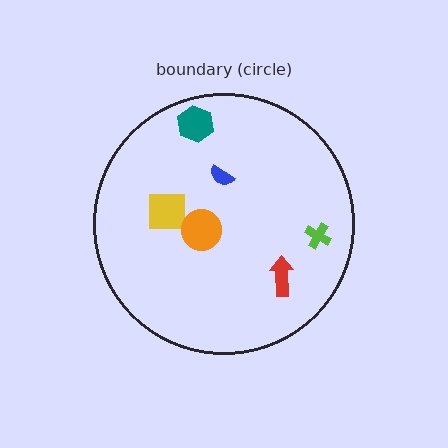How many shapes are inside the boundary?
6 inside, 0 outside.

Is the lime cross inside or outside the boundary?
Inside.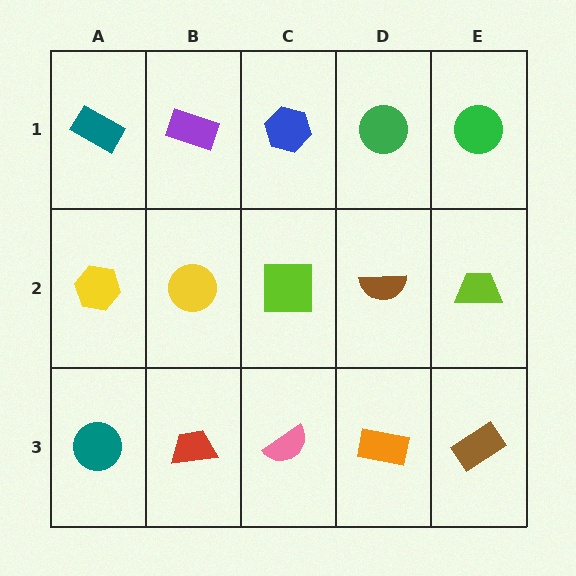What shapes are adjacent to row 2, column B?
A purple rectangle (row 1, column B), a red trapezoid (row 3, column B), a yellow hexagon (row 2, column A), a lime square (row 2, column C).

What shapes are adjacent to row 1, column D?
A brown semicircle (row 2, column D), a blue hexagon (row 1, column C), a green circle (row 1, column E).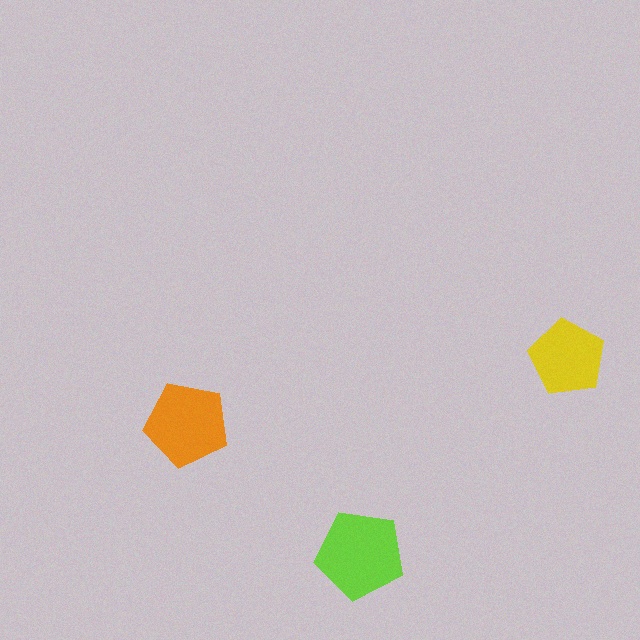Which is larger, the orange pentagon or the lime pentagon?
The lime one.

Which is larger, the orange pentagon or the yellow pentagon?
The orange one.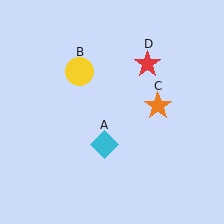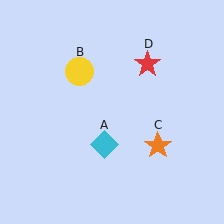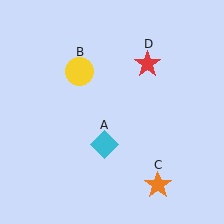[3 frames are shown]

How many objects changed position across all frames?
1 object changed position: orange star (object C).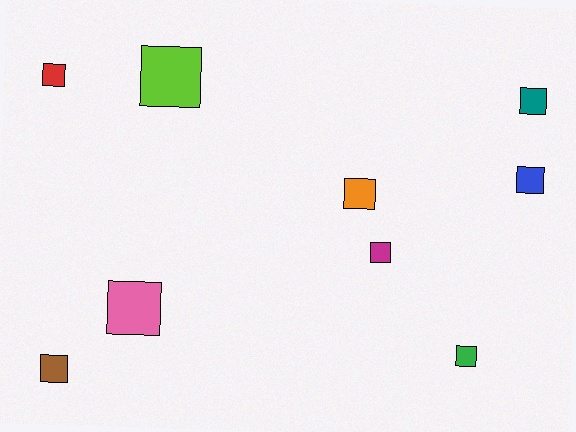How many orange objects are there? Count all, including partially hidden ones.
There is 1 orange object.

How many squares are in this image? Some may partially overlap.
There are 9 squares.